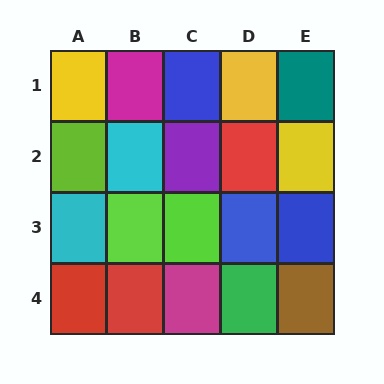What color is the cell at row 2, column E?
Yellow.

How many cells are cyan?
2 cells are cyan.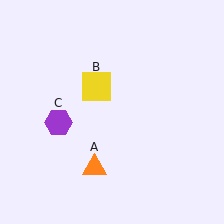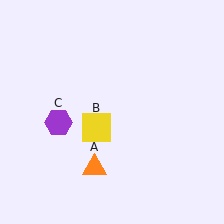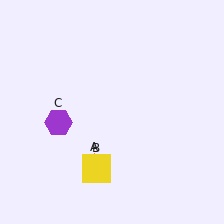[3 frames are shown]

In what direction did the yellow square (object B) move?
The yellow square (object B) moved down.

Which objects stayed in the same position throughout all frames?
Orange triangle (object A) and purple hexagon (object C) remained stationary.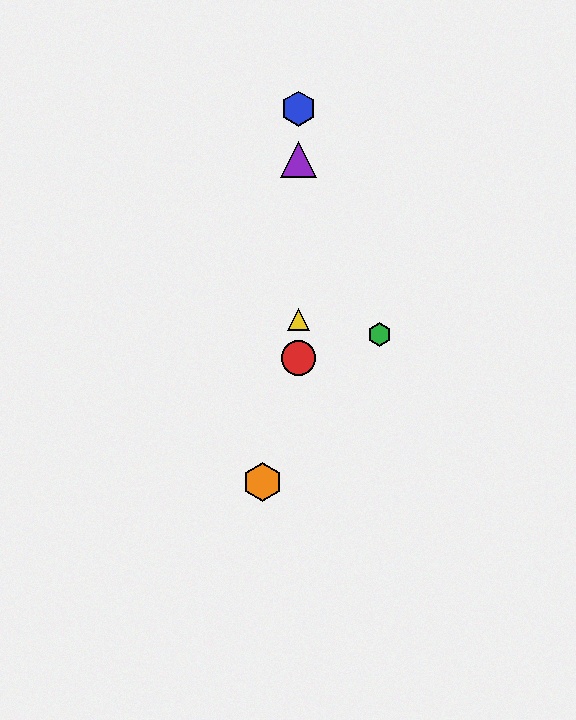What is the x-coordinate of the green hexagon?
The green hexagon is at x≈380.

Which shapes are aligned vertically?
The red circle, the blue hexagon, the yellow triangle, the purple triangle are aligned vertically.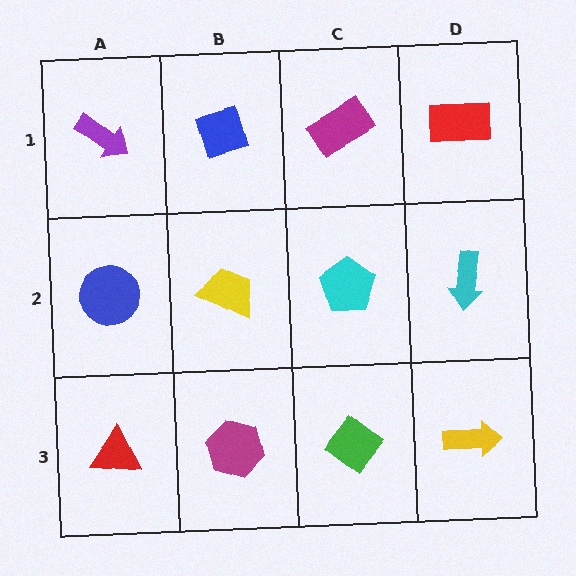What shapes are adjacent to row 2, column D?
A red rectangle (row 1, column D), a yellow arrow (row 3, column D), a cyan pentagon (row 2, column C).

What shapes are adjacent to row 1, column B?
A yellow trapezoid (row 2, column B), a purple arrow (row 1, column A), a magenta rectangle (row 1, column C).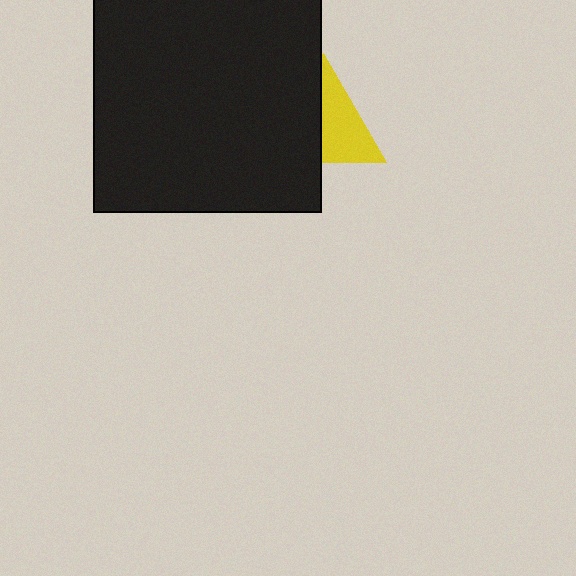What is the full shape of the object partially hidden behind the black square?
The partially hidden object is a yellow triangle.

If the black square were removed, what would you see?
You would see the complete yellow triangle.